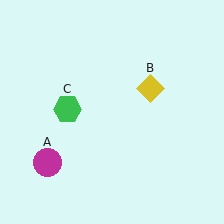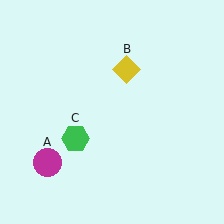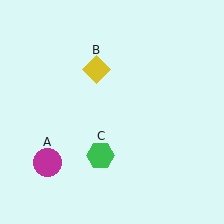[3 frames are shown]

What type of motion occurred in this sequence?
The yellow diamond (object B), green hexagon (object C) rotated counterclockwise around the center of the scene.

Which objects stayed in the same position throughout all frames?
Magenta circle (object A) remained stationary.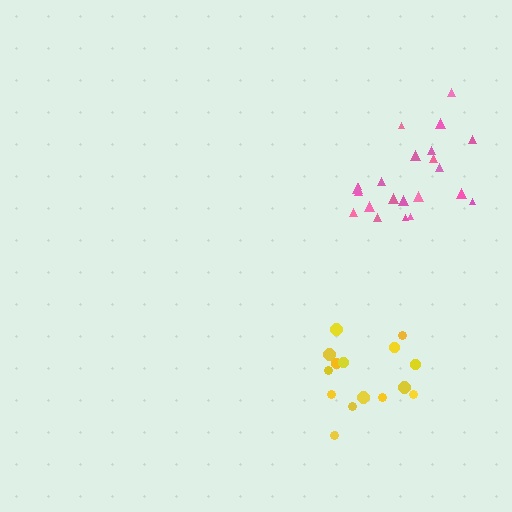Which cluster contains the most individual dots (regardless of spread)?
Pink (22).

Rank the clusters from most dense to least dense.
yellow, pink.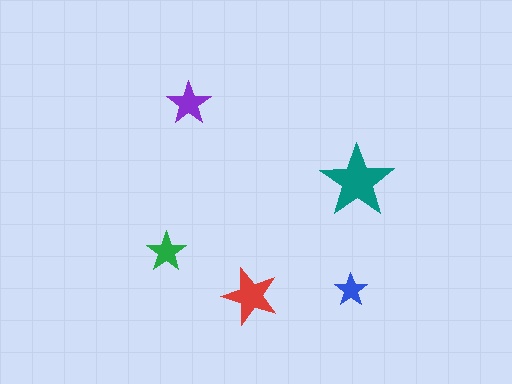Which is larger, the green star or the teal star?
The teal one.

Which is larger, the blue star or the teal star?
The teal one.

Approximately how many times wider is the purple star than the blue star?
About 1.5 times wider.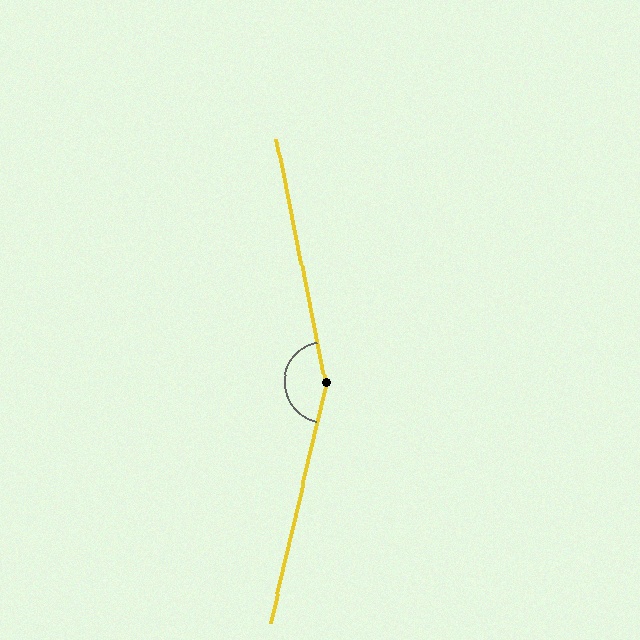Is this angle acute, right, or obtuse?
It is obtuse.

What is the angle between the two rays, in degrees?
Approximately 156 degrees.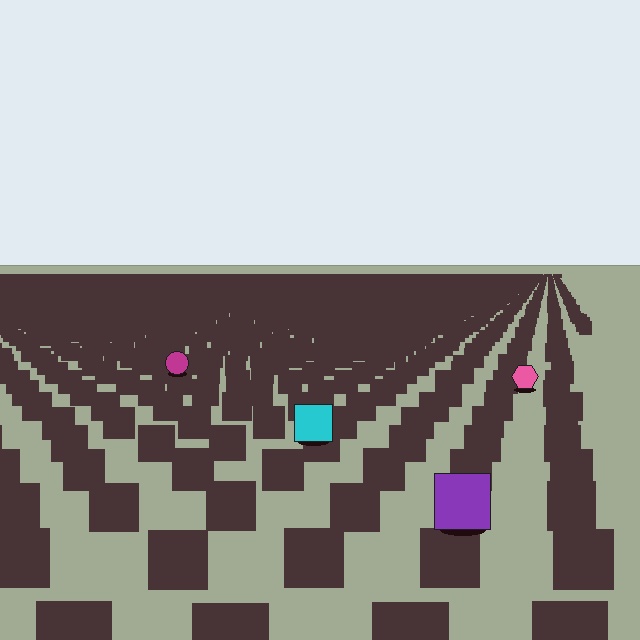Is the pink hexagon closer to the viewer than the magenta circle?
Yes. The pink hexagon is closer — you can tell from the texture gradient: the ground texture is coarser near it.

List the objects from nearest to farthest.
From nearest to farthest: the purple square, the cyan square, the pink hexagon, the magenta circle.